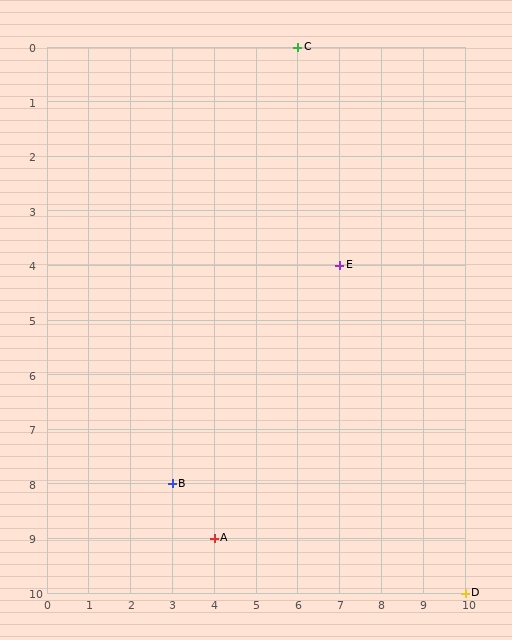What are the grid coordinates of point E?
Point E is at grid coordinates (7, 4).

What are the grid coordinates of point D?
Point D is at grid coordinates (10, 10).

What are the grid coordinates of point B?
Point B is at grid coordinates (3, 8).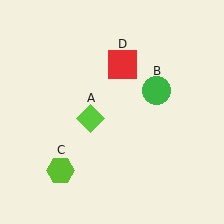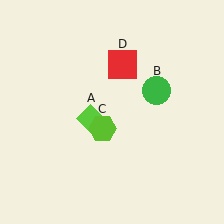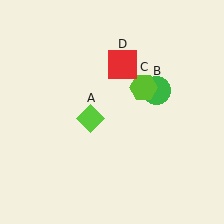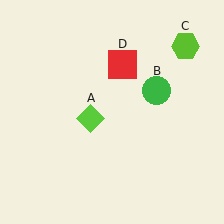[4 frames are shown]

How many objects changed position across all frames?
1 object changed position: lime hexagon (object C).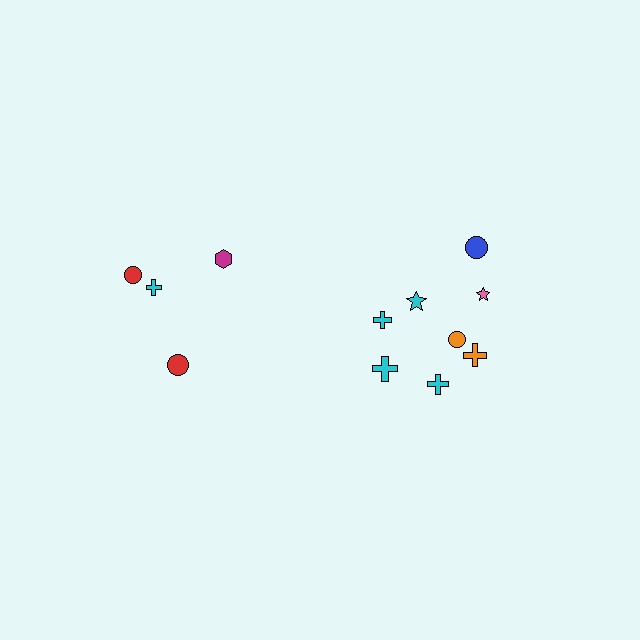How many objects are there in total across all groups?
There are 12 objects.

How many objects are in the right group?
There are 8 objects.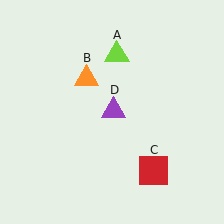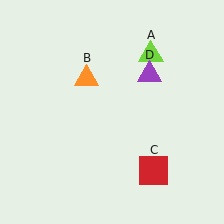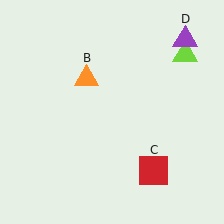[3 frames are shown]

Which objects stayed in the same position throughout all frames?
Orange triangle (object B) and red square (object C) remained stationary.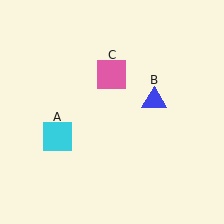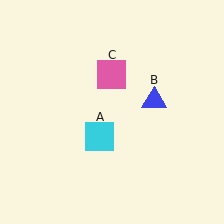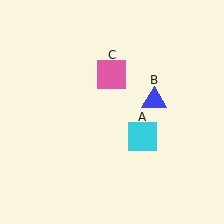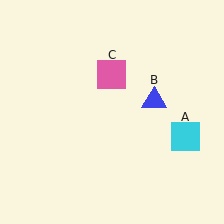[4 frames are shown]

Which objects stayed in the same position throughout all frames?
Blue triangle (object B) and pink square (object C) remained stationary.